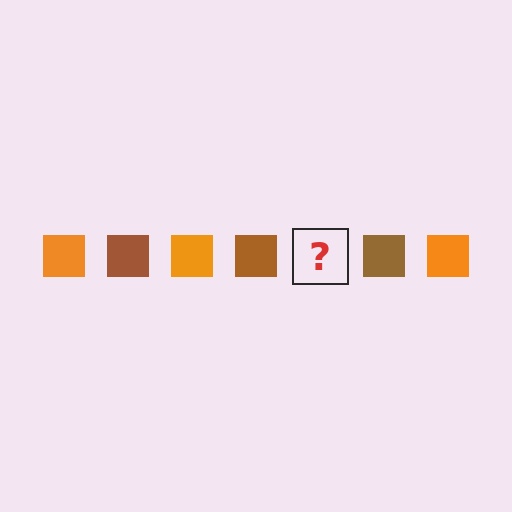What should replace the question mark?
The question mark should be replaced with an orange square.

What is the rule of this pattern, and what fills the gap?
The rule is that the pattern cycles through orange, brown squares. The gap should be filled with an orange square.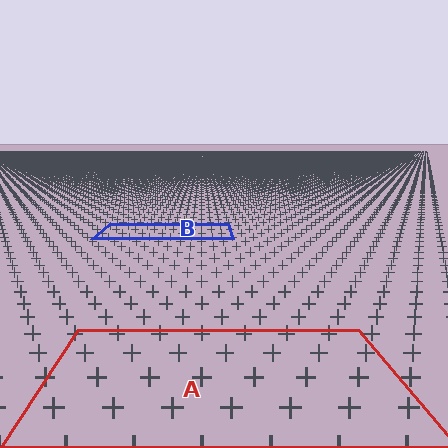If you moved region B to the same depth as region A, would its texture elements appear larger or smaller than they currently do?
They would appear larger. At a closer depth, the same texture elements are projected at a bigger on-screen size.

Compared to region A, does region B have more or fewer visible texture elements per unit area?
Region B has more texture elements per unit area — they are packed more densely because it is farther away.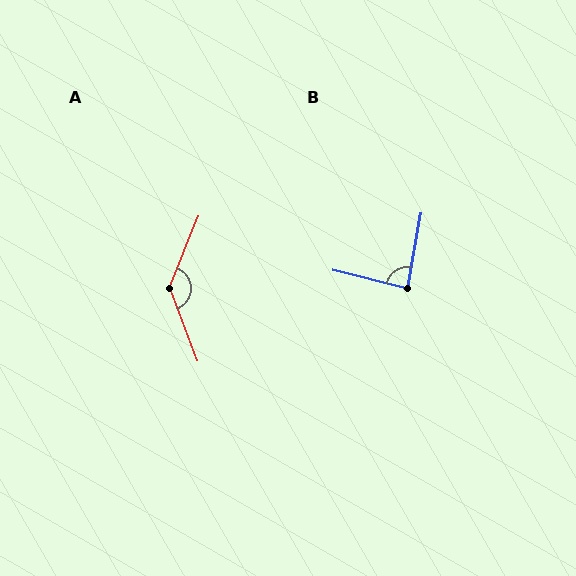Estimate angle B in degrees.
Approximately 86 degrees.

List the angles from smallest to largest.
B (86°), A (137°).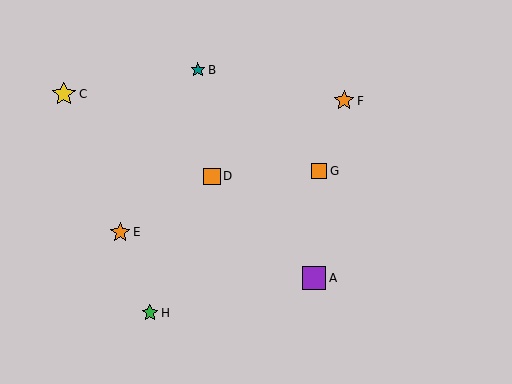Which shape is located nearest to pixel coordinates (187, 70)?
The teal star (labeled B) at (198, 70) is nearest to that location.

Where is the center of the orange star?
The center of the orange star is at (120, 232).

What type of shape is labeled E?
Shape E is an orange star.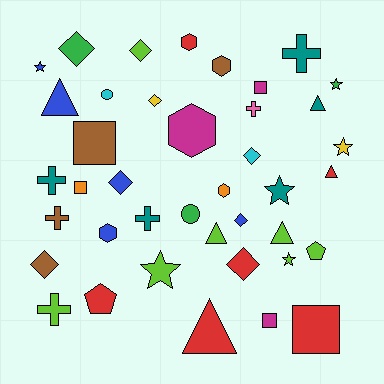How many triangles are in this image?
There are 6 triangles.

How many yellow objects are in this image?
There are 2 yellow objects.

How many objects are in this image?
There are 40 objects.